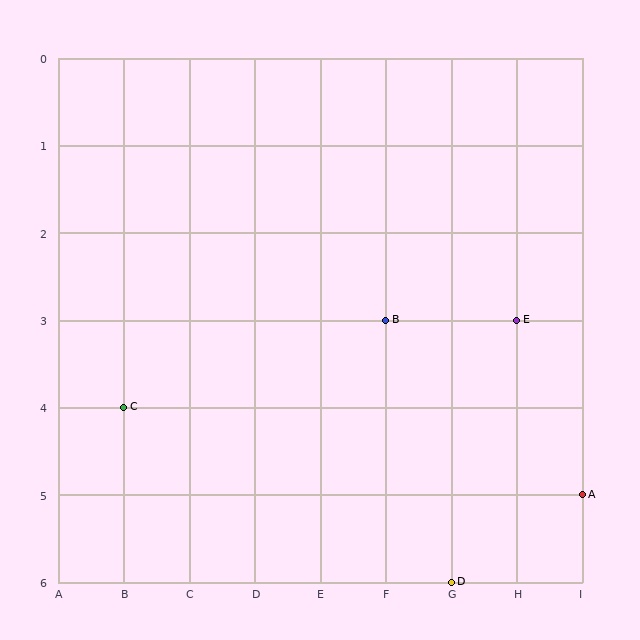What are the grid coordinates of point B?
Point B is at grid coordinates (F, 3).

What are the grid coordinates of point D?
Point D is at grid coordinates (G, 6).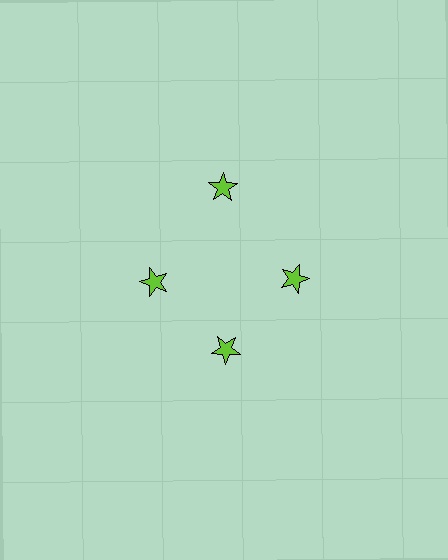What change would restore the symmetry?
The symmetry would be restored by moving it inward, back onto the ring so that all 4 stars sit at equal angles and equal distance from the center.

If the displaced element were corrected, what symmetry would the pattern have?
It would have 4-fold rotational symmetry — the pattern would map onto itself every 90 degrees.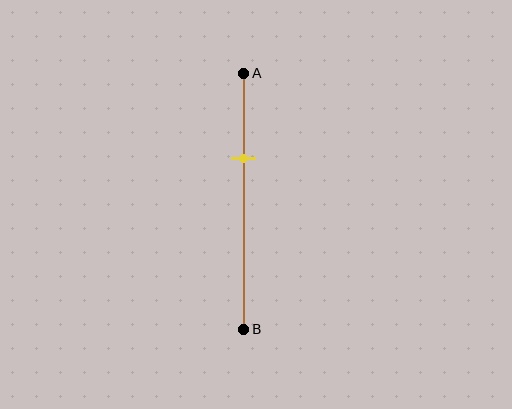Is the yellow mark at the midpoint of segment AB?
No, the mark is at about 35% from A, not at the 50% midpoint.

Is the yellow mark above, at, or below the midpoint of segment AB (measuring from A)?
The yellow mark is above the midpoint of segment AB.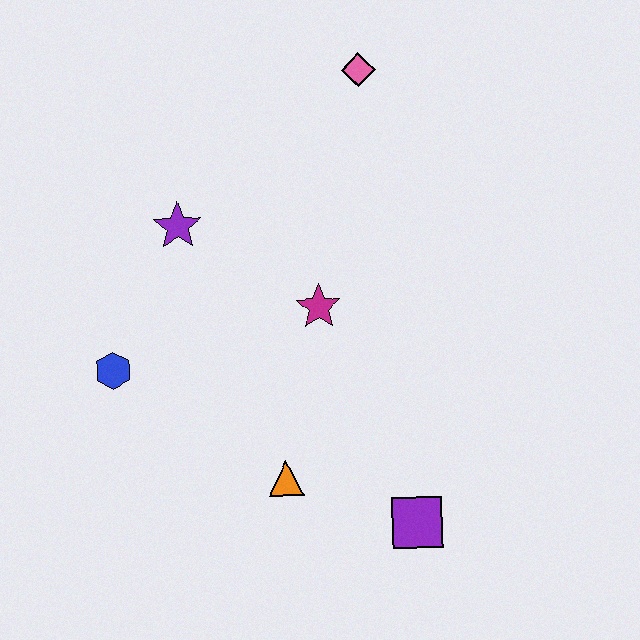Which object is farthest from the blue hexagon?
The pink diamond is farthest from the blue hexagon.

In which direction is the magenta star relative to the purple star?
The magenta star is to the right of the purple star.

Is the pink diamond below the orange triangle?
No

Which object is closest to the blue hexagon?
The purple star is closest to the blue hexagon.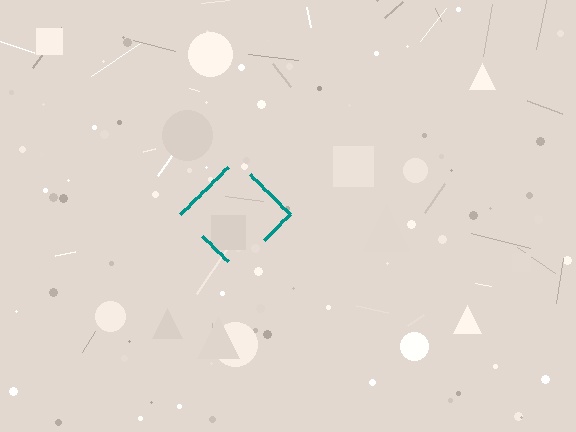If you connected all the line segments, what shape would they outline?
They would outline a diamond.